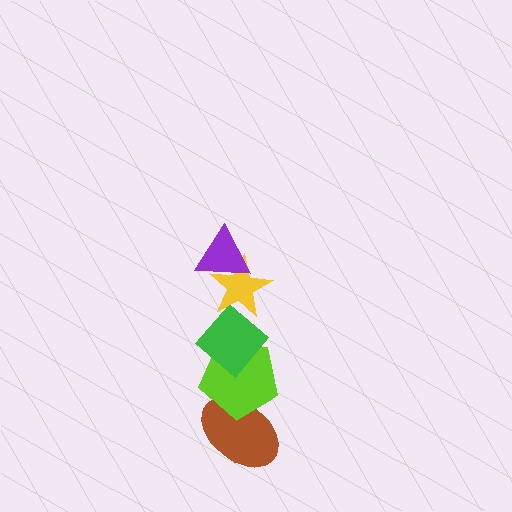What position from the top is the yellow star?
The yellow star is 2nd from the top.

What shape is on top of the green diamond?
The yellow star is on top of the green diamond.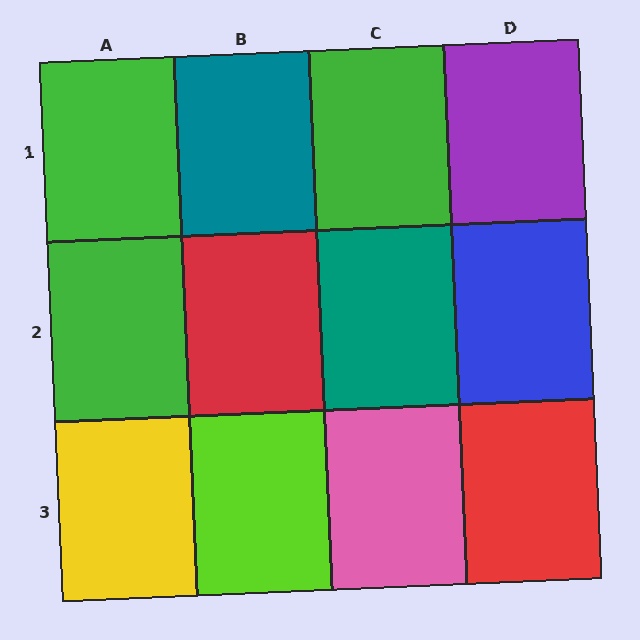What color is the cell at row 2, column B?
Red.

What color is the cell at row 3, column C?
Pink.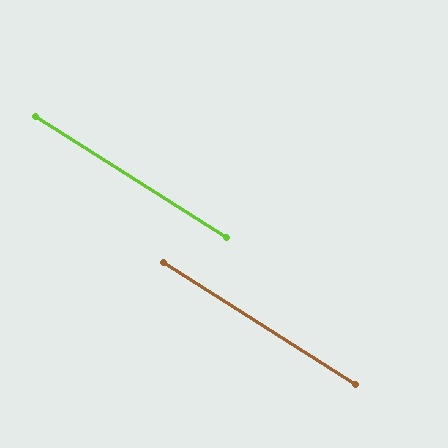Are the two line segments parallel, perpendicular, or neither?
Parallel — their directions differ by only 0.1°.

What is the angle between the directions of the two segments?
Approximately 0 degrees.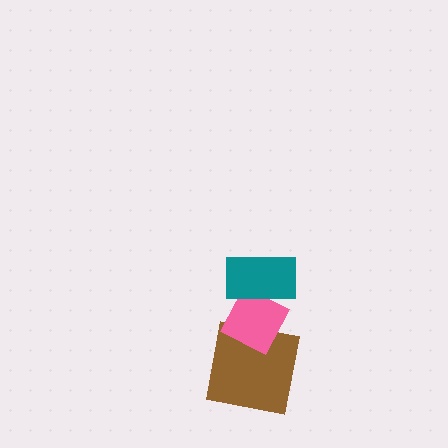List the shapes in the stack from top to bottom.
From top to bottom: the teal rectangle, the pink diamond, the brown square.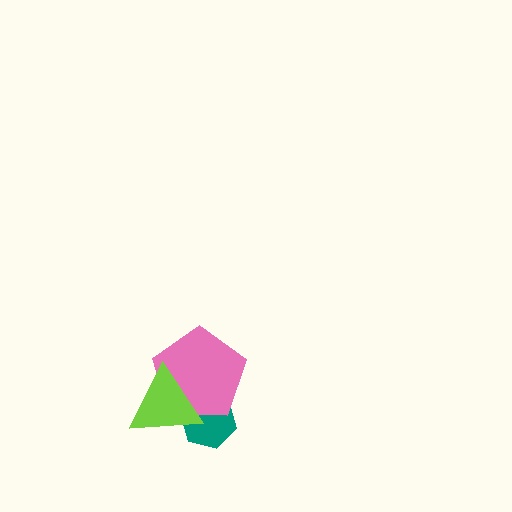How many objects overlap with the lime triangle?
2 objects overlap with the lime triangle.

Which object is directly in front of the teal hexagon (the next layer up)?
The pink pentagon is directly in front of the teal hexagon.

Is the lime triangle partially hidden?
No, no other shape covers it.